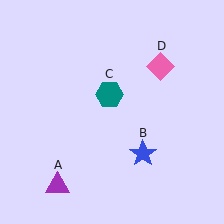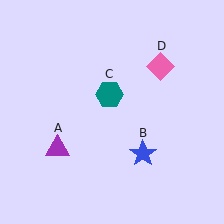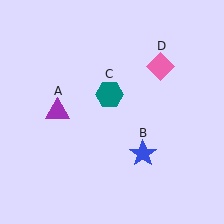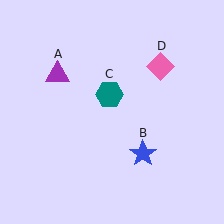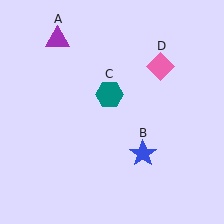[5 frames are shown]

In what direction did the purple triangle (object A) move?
The purple triangle (object A) moved up.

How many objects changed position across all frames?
1 object changed position: purple triangle (object A).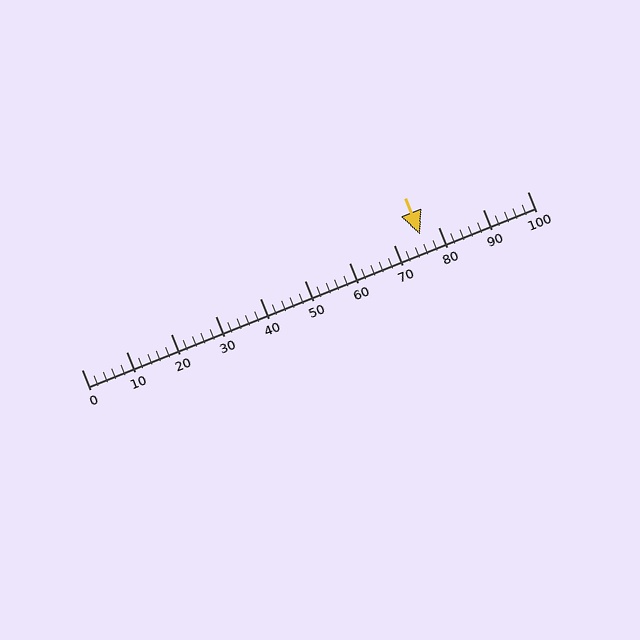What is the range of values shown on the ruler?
The ruler shows values from 0 to 100.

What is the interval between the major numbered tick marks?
The major tick marks are spaced 10 units apart.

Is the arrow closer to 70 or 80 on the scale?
The arrow is closer to 80.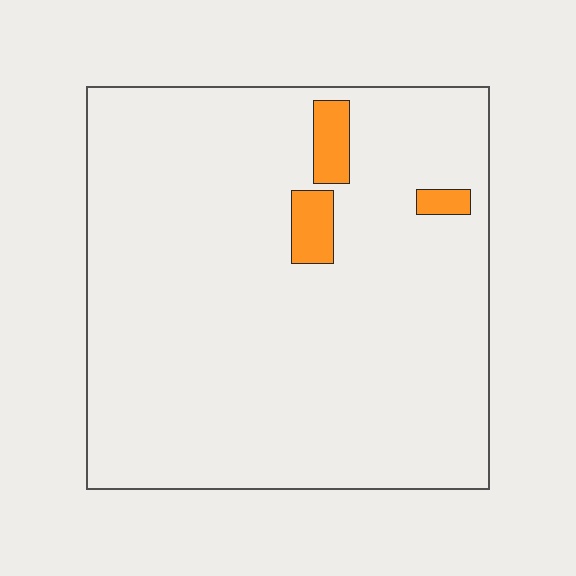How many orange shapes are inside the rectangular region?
3.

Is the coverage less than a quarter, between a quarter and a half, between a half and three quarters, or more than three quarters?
Less than a quarter.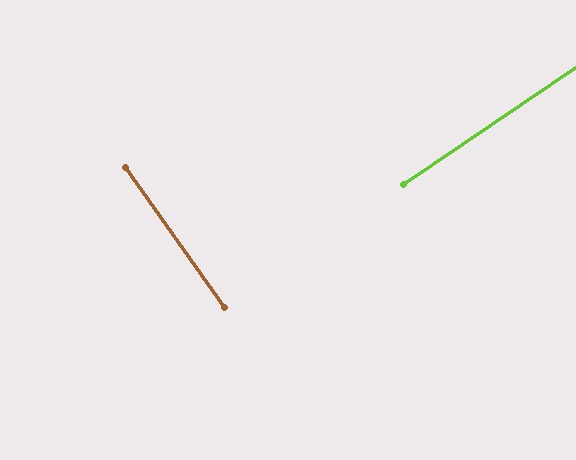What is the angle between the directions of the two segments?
Approximately 89 degrees.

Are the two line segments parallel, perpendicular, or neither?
Perpendicular — they meet at approximately 89°.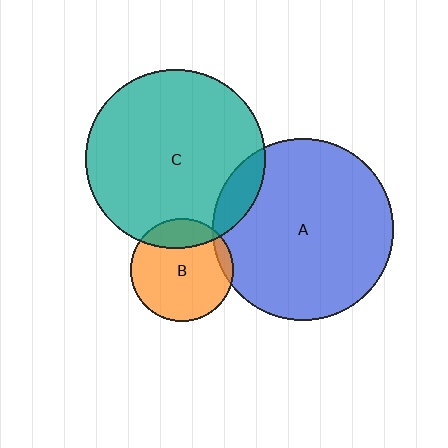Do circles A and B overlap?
Yes.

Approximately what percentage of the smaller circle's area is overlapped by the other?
Approximately 5%.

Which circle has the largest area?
Circle A (blue).